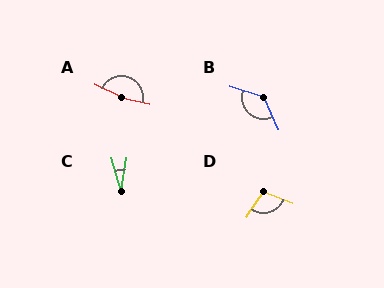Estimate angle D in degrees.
Approximately 103 degrees.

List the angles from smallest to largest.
C (26°), D (103°), B (131°), A (169°).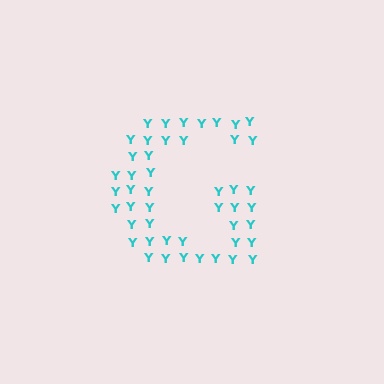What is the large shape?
The large shape is the letter G.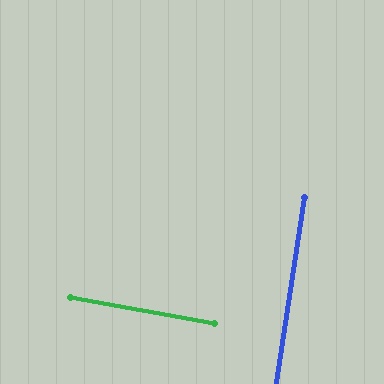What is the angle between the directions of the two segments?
Approximately 89 degrees.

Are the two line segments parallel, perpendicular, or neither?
Perpendicular — they meet at approximately 89°.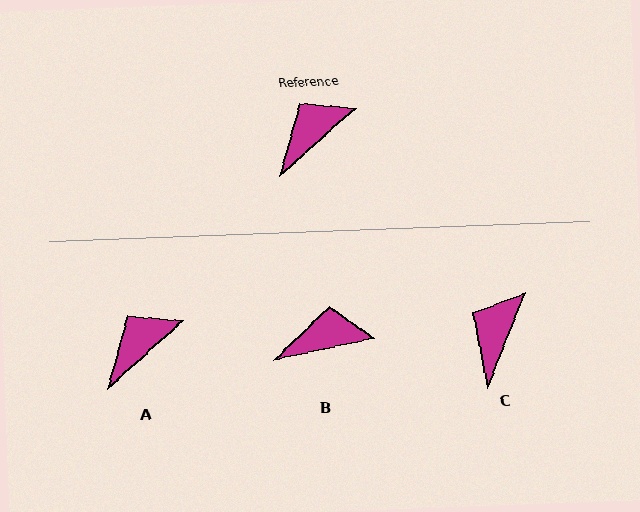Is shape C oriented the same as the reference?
No, it is off by about 27 degrees.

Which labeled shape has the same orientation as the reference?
A.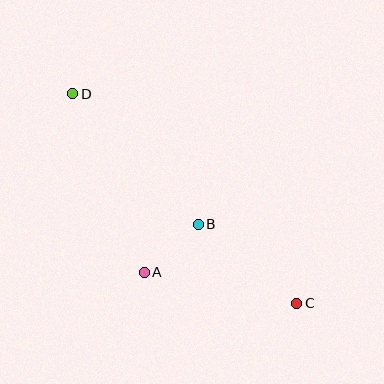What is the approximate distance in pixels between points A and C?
The distance between A and C is approximately 155 pixels.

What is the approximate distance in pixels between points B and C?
The distance between B and C is approximately 126 pixels.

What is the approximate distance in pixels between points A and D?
The distance between A and D is approximately 192 pixels.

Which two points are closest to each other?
Points A and B are closest to each other.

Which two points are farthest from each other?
Points C and D are farthest from each other.